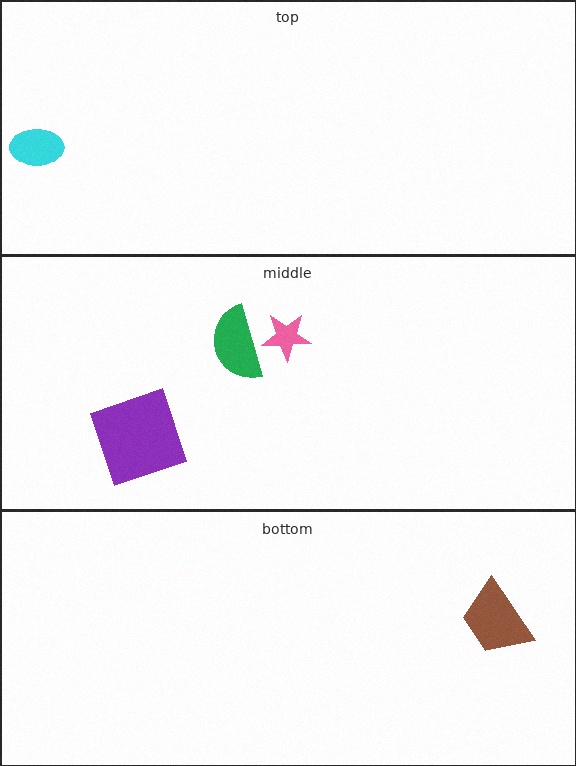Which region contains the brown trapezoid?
The bottom region.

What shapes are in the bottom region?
The brown trapezoid.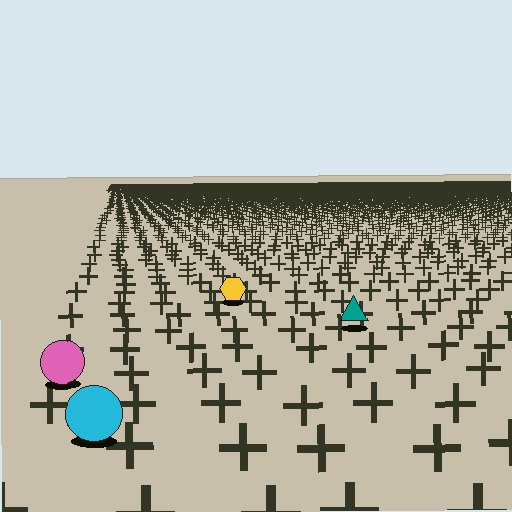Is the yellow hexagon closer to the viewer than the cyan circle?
No. The cyan circle is closer — you can tell from the texture gradient: the ground texture is coarser near it.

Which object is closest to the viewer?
The cyan circle is closest. The texture marks near it are larger and more spread out.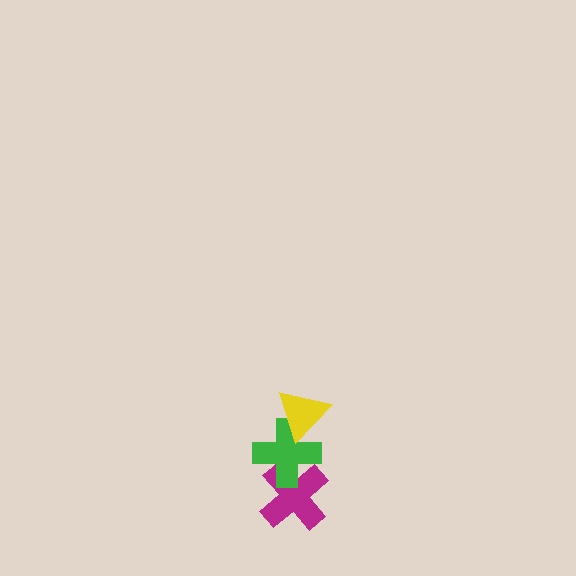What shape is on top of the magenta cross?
The green cross is on top of the magenta cross.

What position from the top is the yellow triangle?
The yellow triangle is 1st from the top.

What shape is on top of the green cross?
The yellow triangle is on top of the green cross.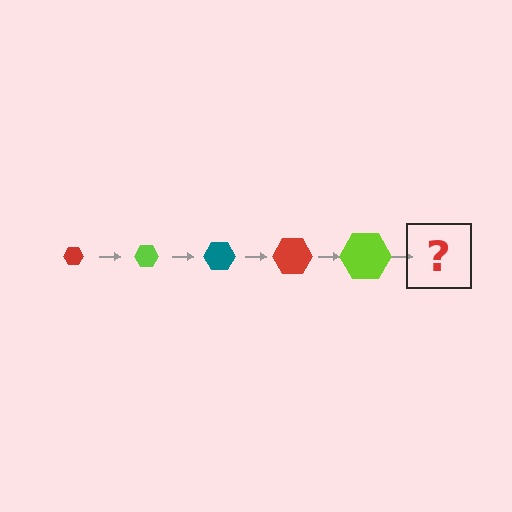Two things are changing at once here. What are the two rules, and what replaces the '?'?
The two rules are that the hexagon grows larger each step and the color cycles through red, lime, and teal. The '?' should be a teal hexagon, larger than the previous one.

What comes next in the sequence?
The next element should be a teal hexagon, larger than the previous one.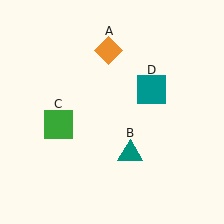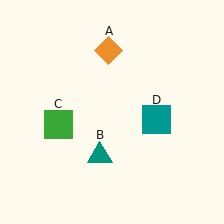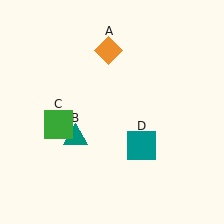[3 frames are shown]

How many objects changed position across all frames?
2 objects changed position: teal triangle (object B), teal square (object D).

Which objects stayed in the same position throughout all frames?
Orange diamond (object A) and green square (object C) remained stationary.